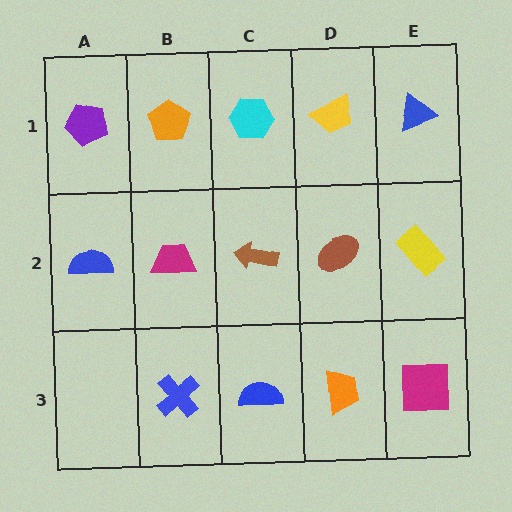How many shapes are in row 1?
5 shapes.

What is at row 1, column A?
A purple pentagon.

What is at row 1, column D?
A yellow trapezoid.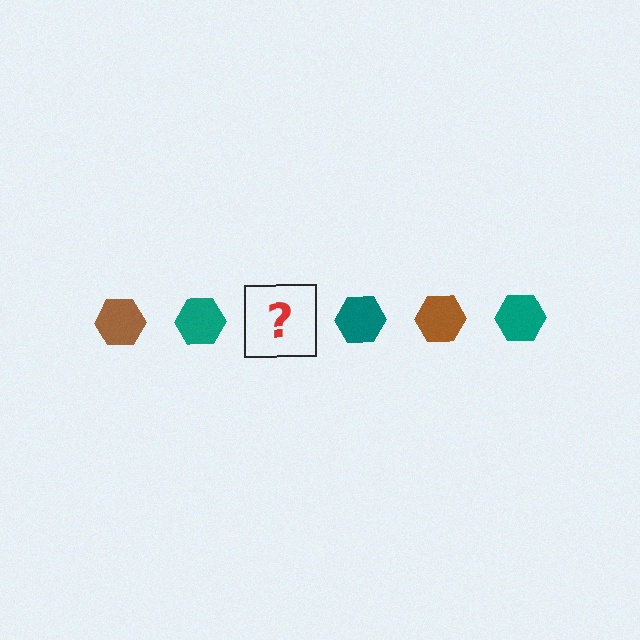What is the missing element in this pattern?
The missing element is a brown hexagon.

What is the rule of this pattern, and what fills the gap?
The rule is that the pattern cycles through brown, teal hexagons. The gap should be filled with a brown hexagon.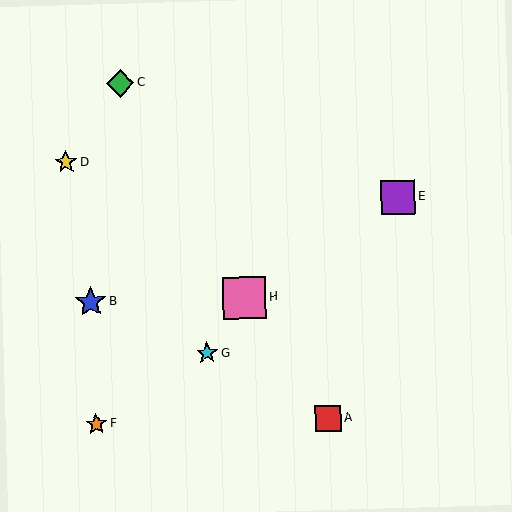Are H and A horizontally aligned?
No, H is at y≈298 and A is at y≈419.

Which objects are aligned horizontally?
Objects B, H are aligned horizontally.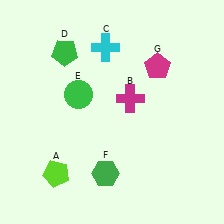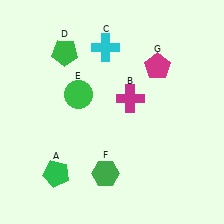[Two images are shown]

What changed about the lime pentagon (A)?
In Image 1, A is lime. In Image 2, it changed to green.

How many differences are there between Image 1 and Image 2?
There is 1 difference between the two images.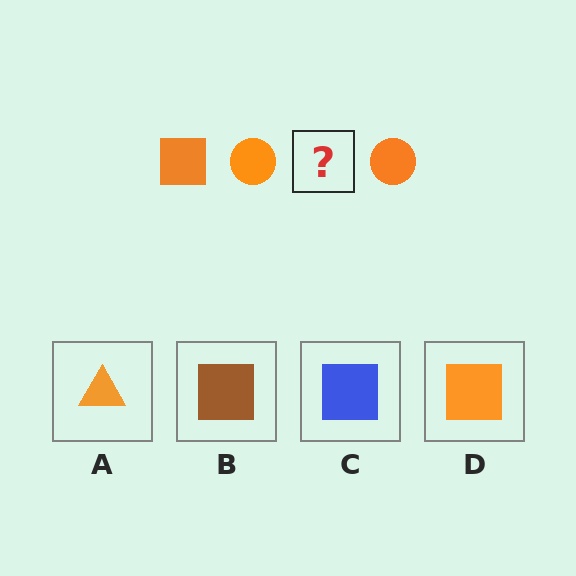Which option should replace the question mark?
Option D.